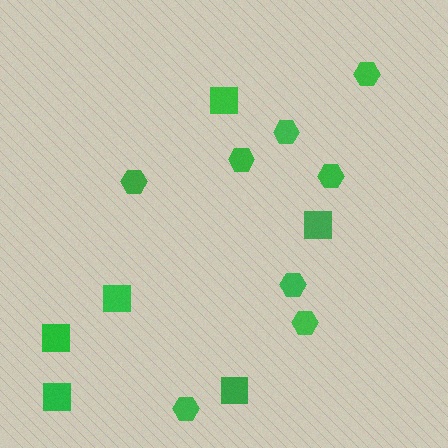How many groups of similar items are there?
There are 2 groups: one group of squares (6) and one group of hexagons (8).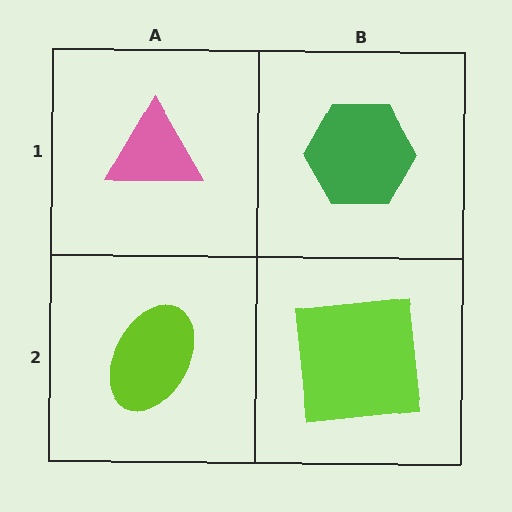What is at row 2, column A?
A lime ellipse.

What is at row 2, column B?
A lime square.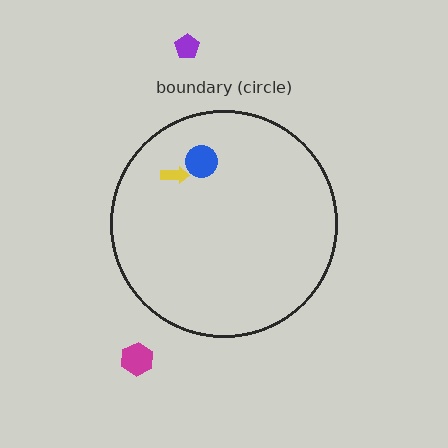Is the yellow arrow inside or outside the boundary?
Inside.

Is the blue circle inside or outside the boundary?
Inside.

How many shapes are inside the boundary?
2 inside, 2 outside.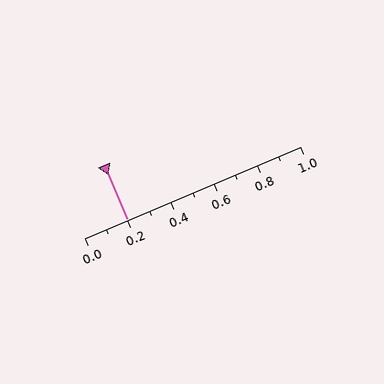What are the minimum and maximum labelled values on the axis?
The axis runs from 0.0 to 1.0.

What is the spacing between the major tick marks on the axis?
The major ticks are spaced 0.2 apart.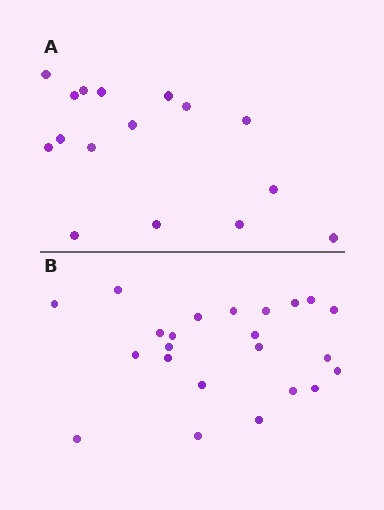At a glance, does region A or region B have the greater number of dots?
Region B (the bottom region) has more dots.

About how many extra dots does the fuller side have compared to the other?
Region B has roughly 8 or so more dots than region A.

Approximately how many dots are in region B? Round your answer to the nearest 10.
About 20 dots. (The exact count is 23, which rounds to 20.)